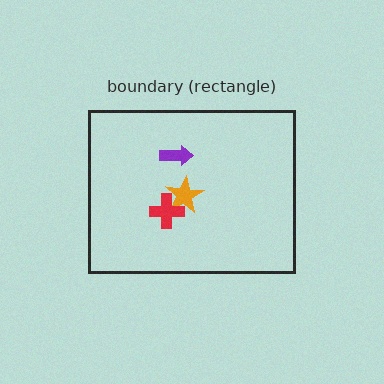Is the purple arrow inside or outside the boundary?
Inside.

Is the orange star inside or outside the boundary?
Inside.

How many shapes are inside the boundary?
3 inside, 0 outside.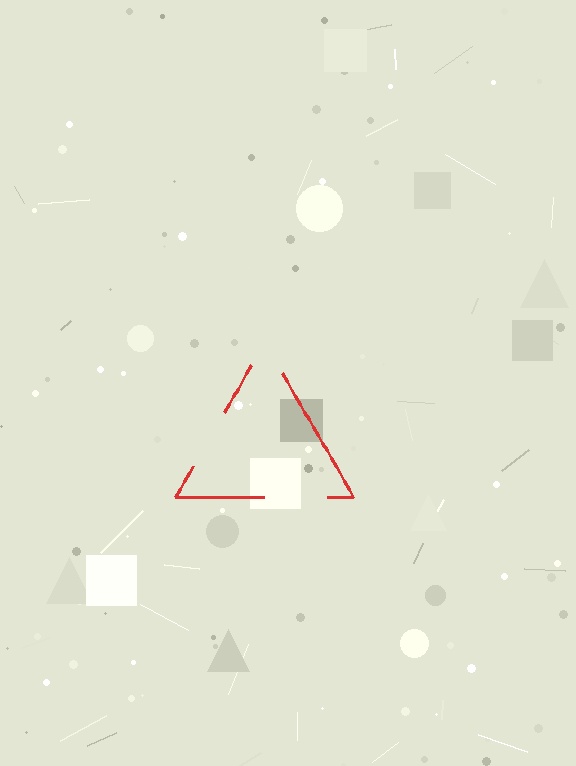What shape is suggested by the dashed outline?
The dashed outline suggests a triangle.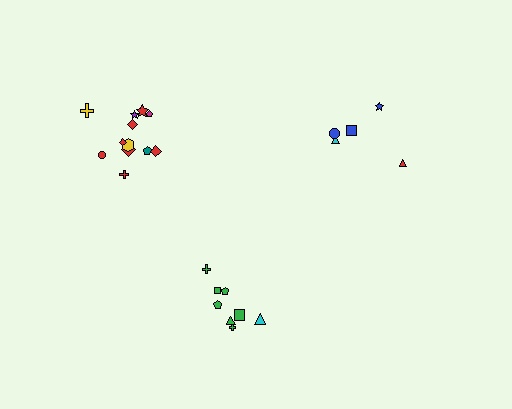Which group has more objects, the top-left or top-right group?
The top-left group.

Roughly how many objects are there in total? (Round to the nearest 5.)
Roughly 25 objects in total.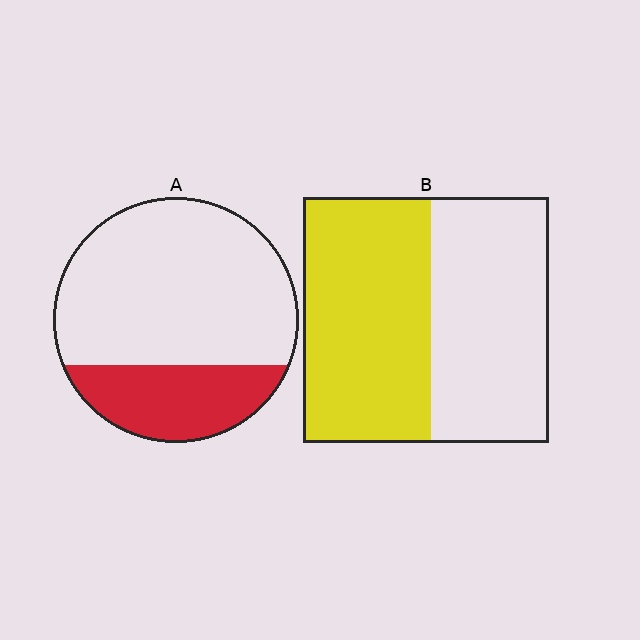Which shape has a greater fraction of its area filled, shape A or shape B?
Shape B.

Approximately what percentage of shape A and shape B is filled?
A is approximately 25% and B is approximately 50%.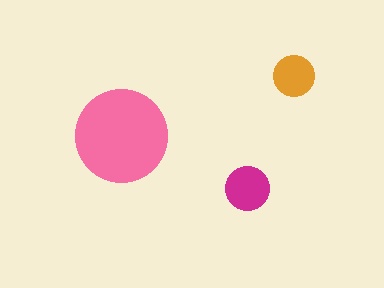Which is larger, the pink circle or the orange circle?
The pink one.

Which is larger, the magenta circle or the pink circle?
The pink one.